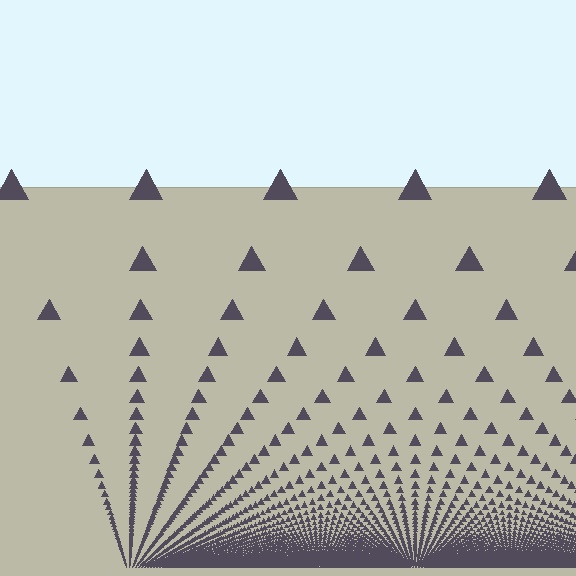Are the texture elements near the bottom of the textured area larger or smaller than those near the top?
Smaller. The gradient is inverted — elements near the bottom are smaller and denser.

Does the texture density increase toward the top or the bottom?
Density increases toward the bottom.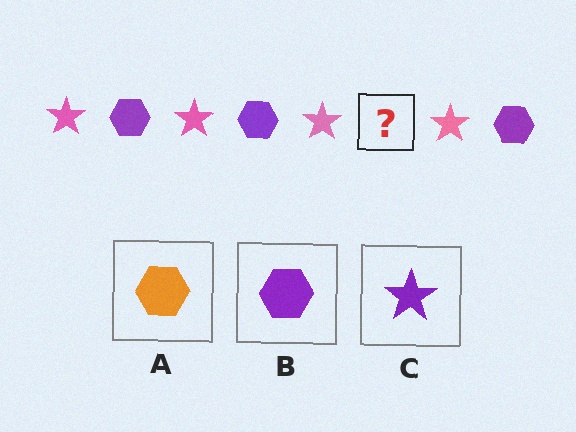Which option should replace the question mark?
Option B.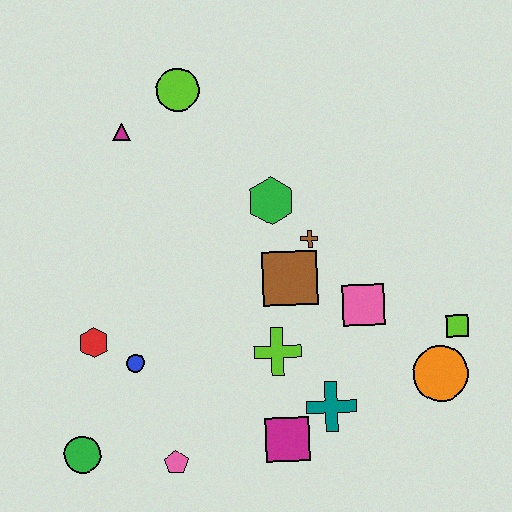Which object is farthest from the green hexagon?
The green circle is farthest from the green hexagon.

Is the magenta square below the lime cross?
Yes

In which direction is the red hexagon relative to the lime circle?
The red hexagon is below the lime circle.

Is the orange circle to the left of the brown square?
No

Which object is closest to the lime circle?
The magenta triangle is closest to the lime circle.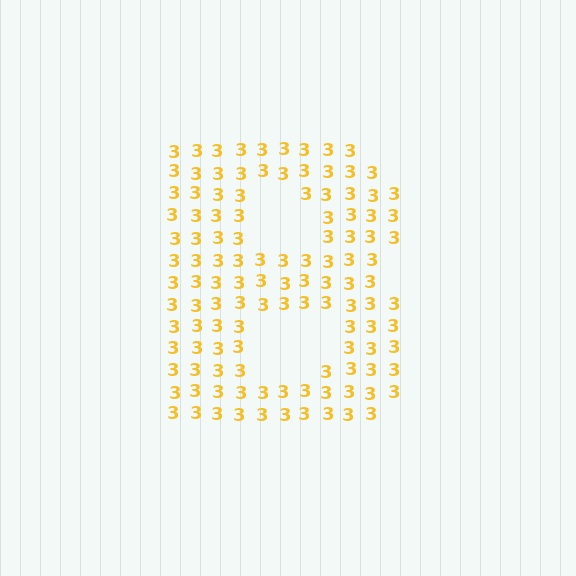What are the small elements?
The small elements are digit 3's.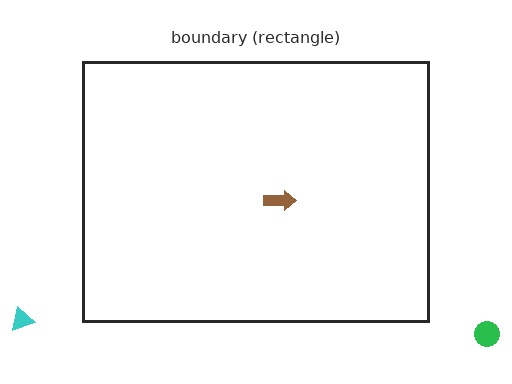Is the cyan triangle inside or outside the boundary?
Outside.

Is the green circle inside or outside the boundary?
Outside.